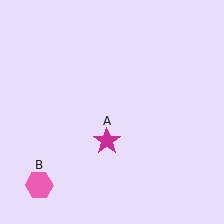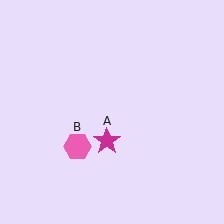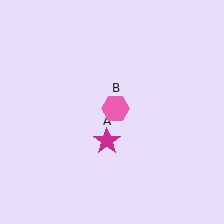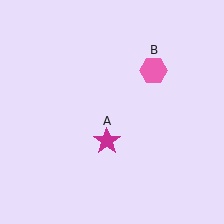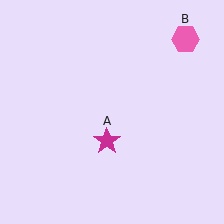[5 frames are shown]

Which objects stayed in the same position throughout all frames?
Magenta star (object A) remained stationary.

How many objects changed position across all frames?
1 object changed position: pink hexagon (object B).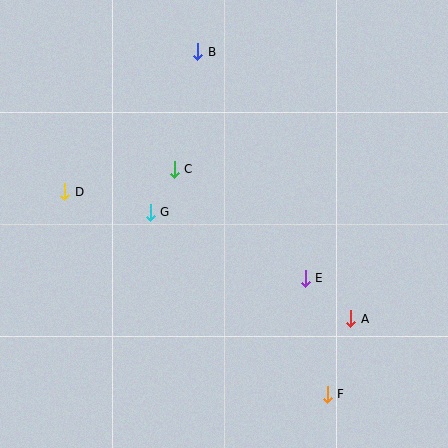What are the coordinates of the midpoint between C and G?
The midpoint between C and G is at (162, 191).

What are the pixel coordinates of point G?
Point G is at (150, 212).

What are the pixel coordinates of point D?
Point D is at (65, 192).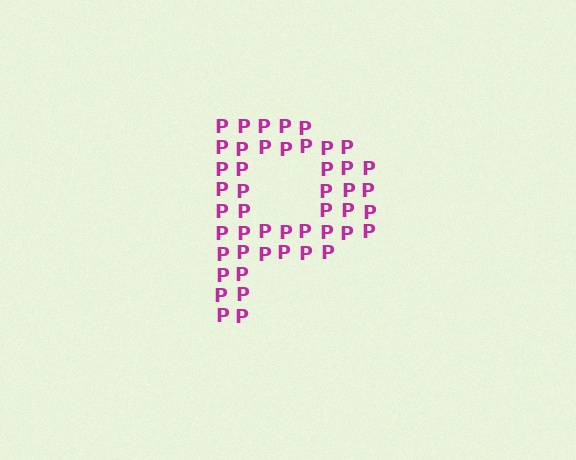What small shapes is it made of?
It is made of small letter P's.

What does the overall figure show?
The overall figure shows the letter P.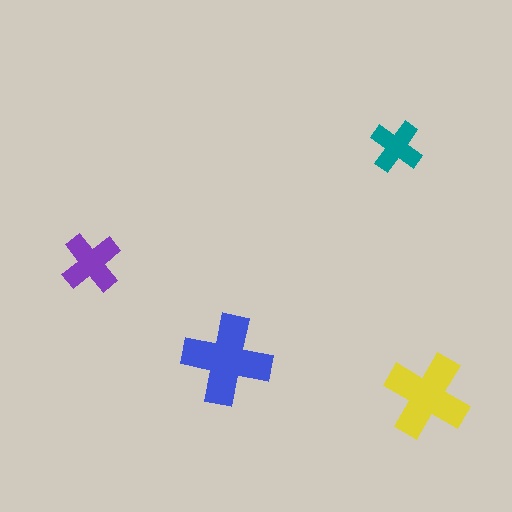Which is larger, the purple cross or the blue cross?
The blue one.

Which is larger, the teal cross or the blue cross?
The blue one.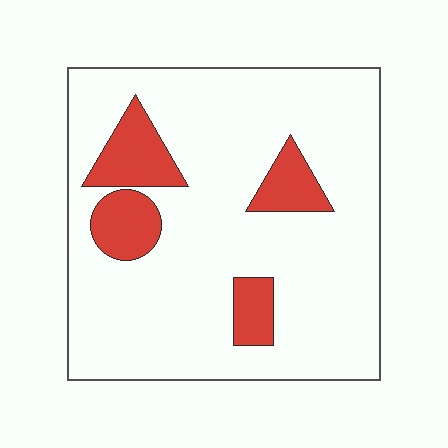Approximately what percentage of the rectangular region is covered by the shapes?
Approximately 15%.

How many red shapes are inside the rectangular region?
4.